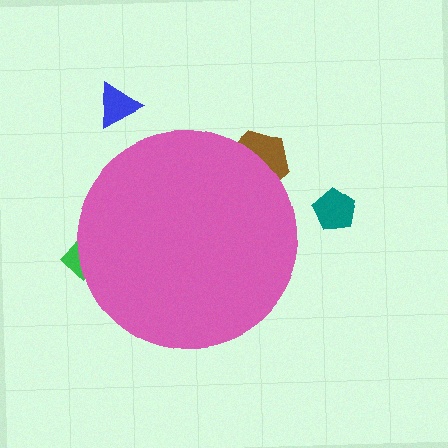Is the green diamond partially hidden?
Yes, the green diamond is partially hidden behind the pink circle.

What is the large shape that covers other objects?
A pink circle.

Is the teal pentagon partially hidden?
No, the teal pentagon is fully visible.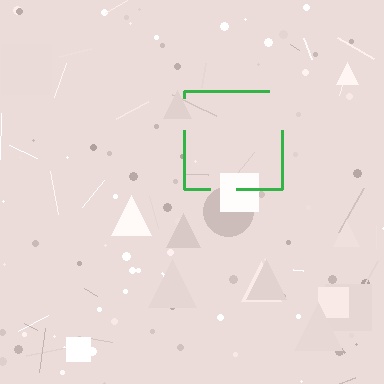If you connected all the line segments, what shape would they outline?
They would outline a square.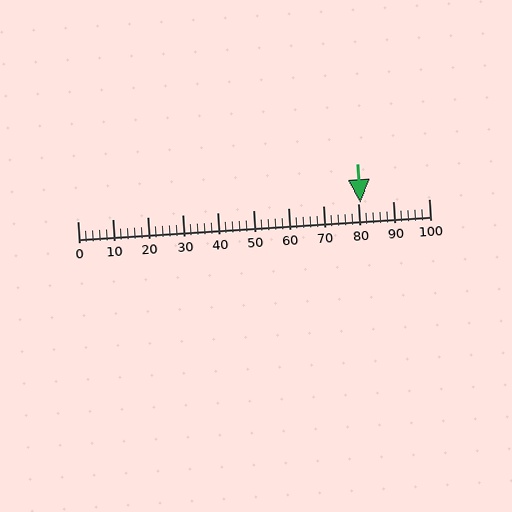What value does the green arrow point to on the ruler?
The green arrow points to approximately 81.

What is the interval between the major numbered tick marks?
The major tick marks are spaced 10 units apart.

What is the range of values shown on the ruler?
The ruler shows values from 0 to 100.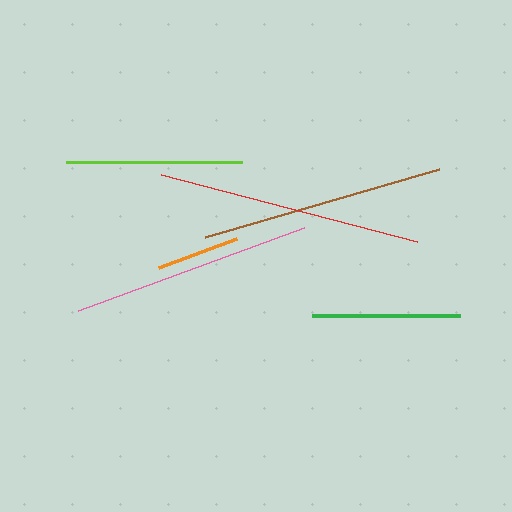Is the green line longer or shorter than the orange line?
The green line is longer than the orange line.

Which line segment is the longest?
The red line is the longest at approximately 265 pixels.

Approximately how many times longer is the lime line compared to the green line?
The lime line is approximately 1.2 times the length of the green line.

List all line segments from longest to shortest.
From longest to shortest: red, brown, pink, lime, green, orange.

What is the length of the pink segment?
The pink segment is approximately 241 pixels long.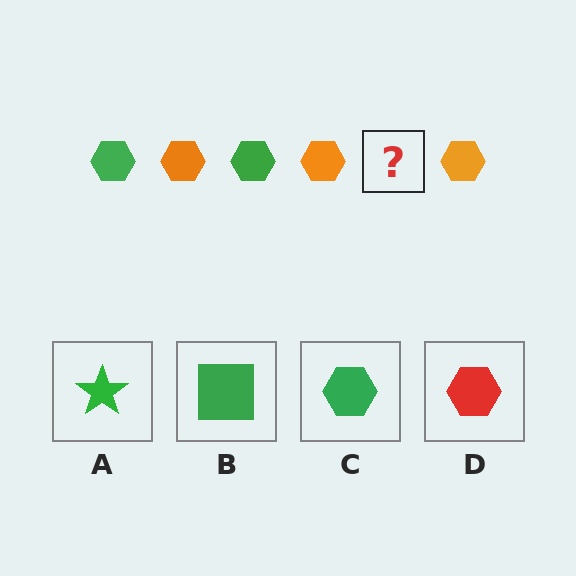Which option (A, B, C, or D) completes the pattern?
C.